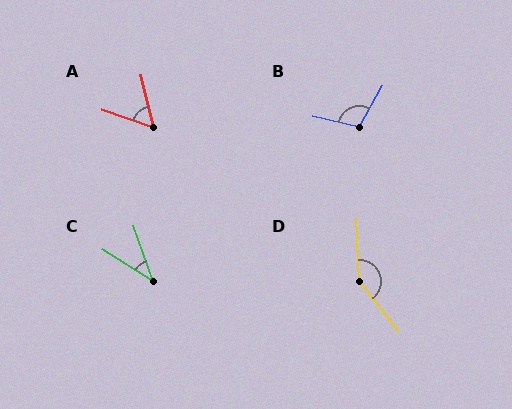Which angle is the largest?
D, at approximately 143 degrees.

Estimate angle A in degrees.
Approximately 58 degrees.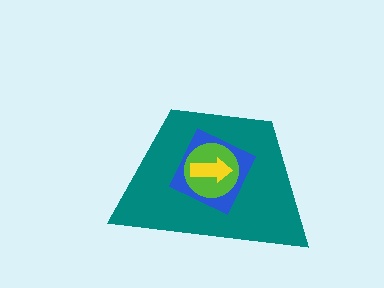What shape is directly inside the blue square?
The lime circle.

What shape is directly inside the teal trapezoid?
The blue square.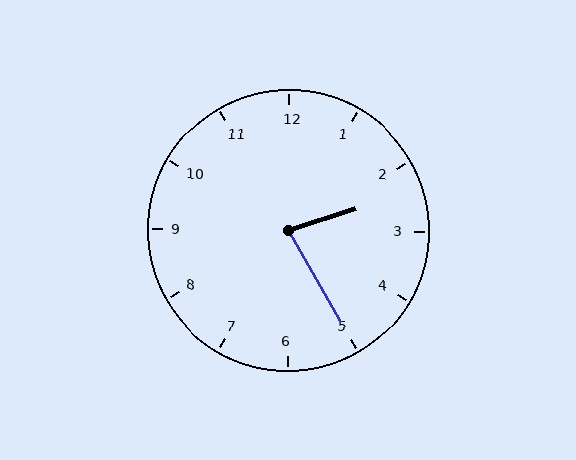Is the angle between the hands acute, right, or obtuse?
It is acute.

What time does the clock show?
2:25.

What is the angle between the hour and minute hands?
Approximately 78 degrees.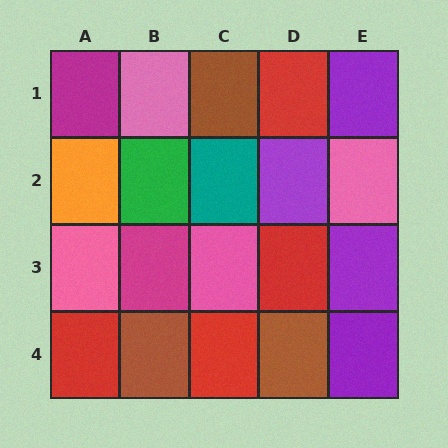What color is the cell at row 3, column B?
Magenta.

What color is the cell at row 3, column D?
Red.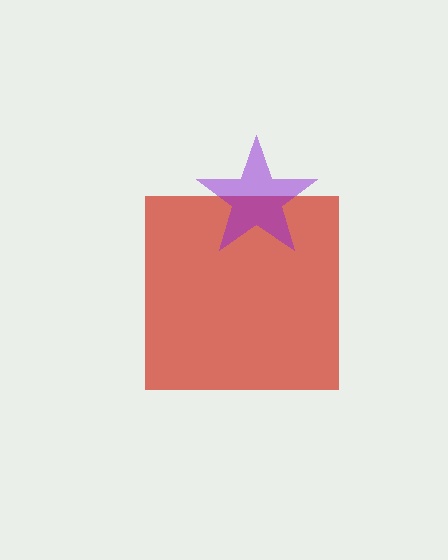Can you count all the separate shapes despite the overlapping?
Yes, there are 2 separate shapes.